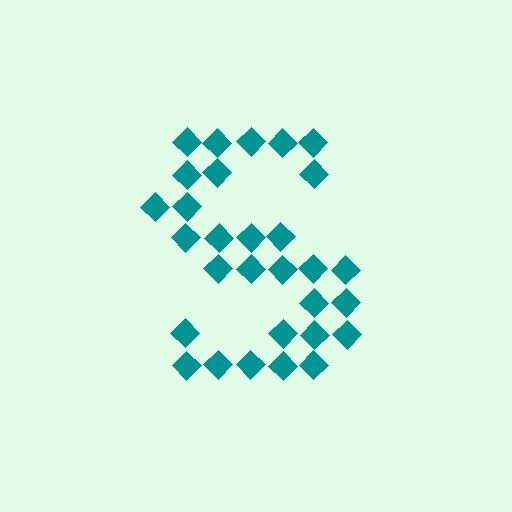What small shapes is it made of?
It is made of small diamonds.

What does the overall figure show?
The overall figure shows the letter S.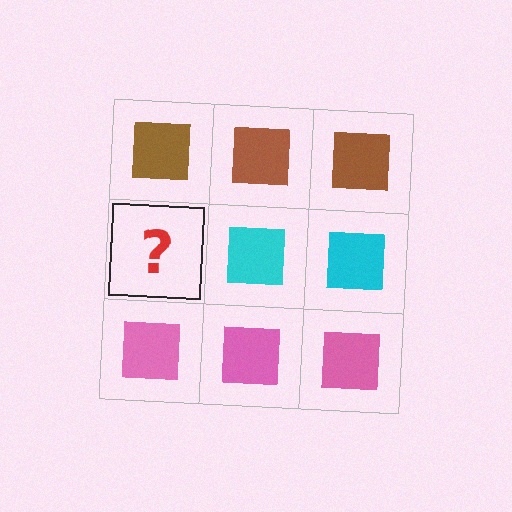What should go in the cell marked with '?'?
The missing cell should contain a cyan square.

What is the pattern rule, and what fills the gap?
The rule is that each row has a consistent color. The gap should be filled with a cyan square.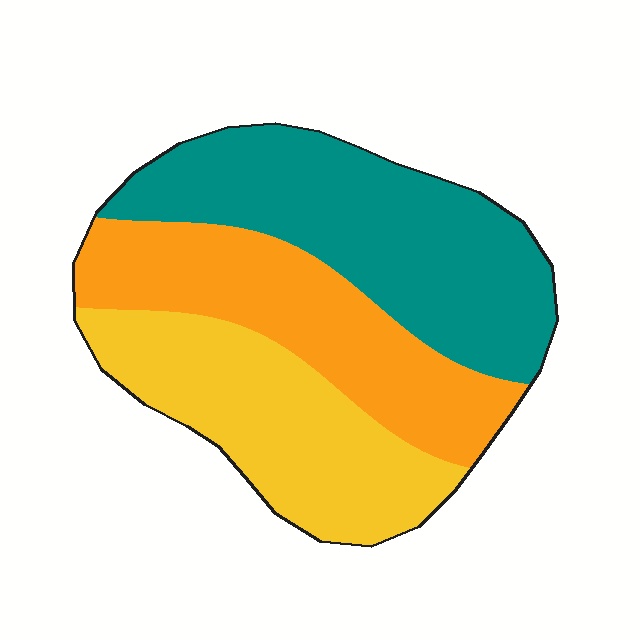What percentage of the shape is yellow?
Yellow takes up between a quarter and a half of the shape.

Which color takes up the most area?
Teal, at roughly 40%.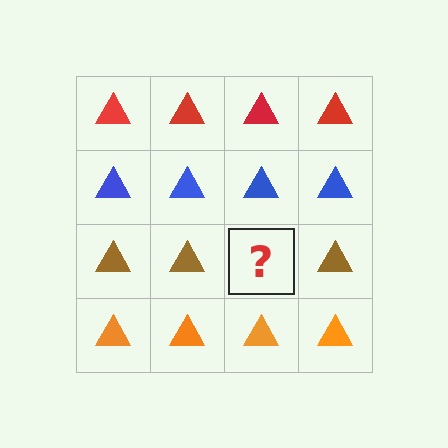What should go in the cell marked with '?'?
The missing cell should contain a brown triangle.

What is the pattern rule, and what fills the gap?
The rule is that each row has a consistent color. The gap should be filled with a brown triangle.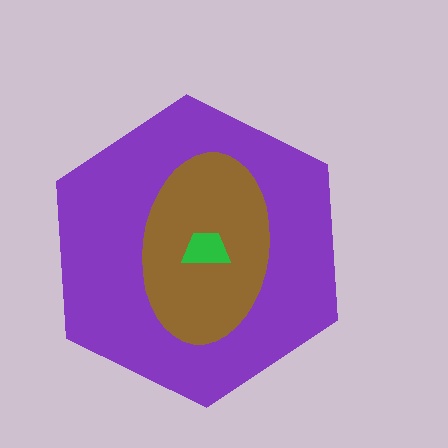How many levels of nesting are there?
3.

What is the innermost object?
The green trapezoid.